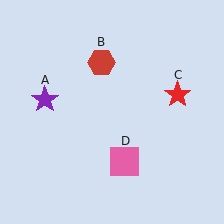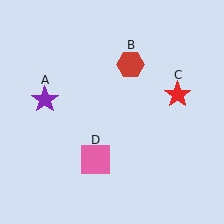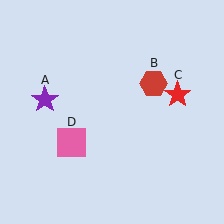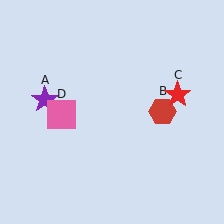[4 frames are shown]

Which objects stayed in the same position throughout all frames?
Purple star (object A) and red star (object C) remained stationary.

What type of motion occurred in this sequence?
The red hexagon (object B), pink square (object D) rotated clockwise around the center of the scene.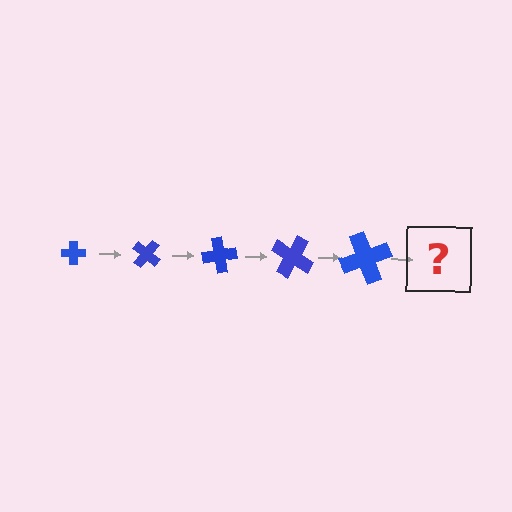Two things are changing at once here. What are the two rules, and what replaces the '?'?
The two rules are that the cross grows larger each step and it rotates 40 degrees each step. The '?' should be a cross, larger than the previous one and rotated 200 degrees from the start.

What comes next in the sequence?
The next element should be a cross, larger than the previous one and rotated 200 degrees from the start.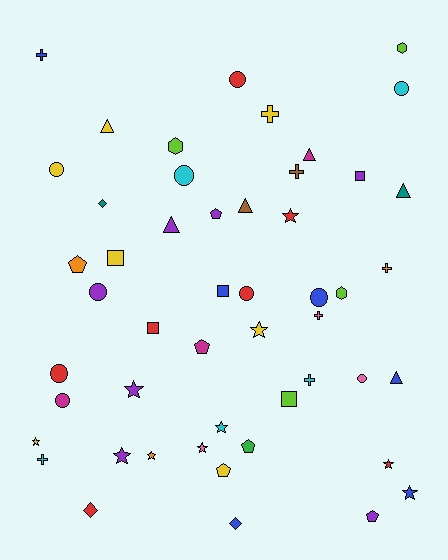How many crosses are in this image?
There are 7 crosses.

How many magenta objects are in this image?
There are 3 magenta objects.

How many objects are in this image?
There are 50 objects.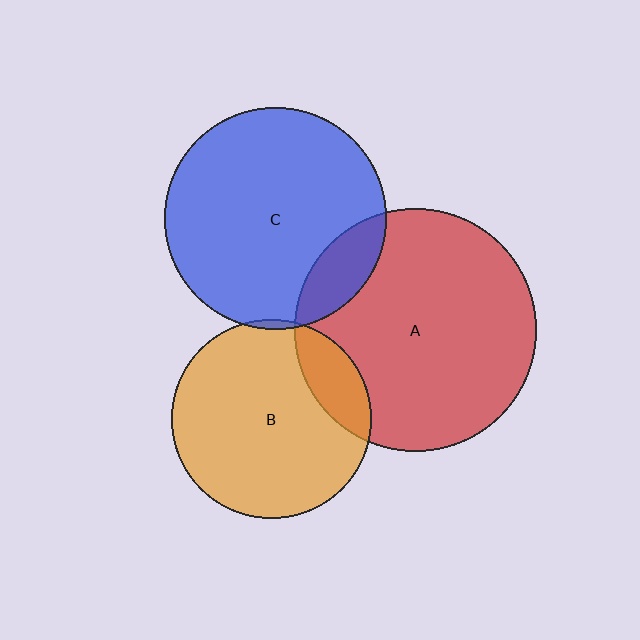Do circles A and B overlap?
Yes.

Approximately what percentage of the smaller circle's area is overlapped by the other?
Approximately 15%.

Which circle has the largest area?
Circle A (red).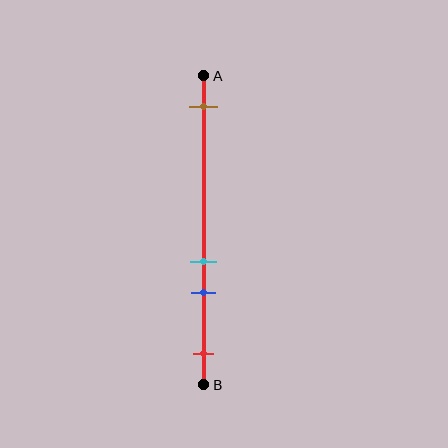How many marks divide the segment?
There are 4 marks dividing the segment.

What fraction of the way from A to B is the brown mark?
The brown mark is approximately 10% (0.1) of the way from A to B.